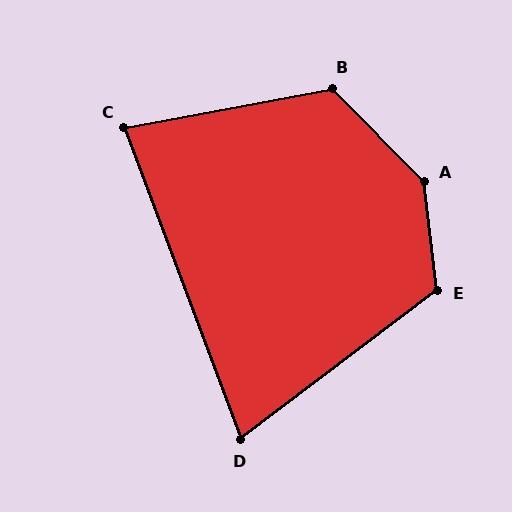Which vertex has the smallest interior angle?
D, at approximately 73 degrees.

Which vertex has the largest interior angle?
A, at approximately 142 degrees.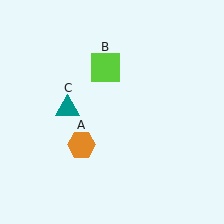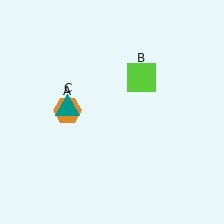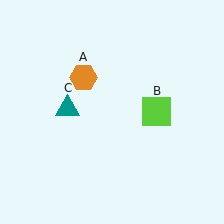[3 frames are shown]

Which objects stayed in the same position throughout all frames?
Teal triangle (object C) remained stationary.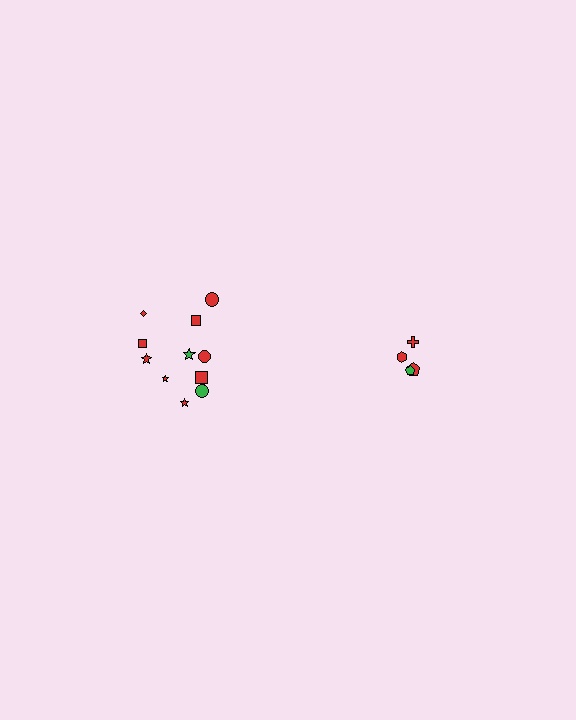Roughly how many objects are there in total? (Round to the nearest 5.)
Roughly 15 objects in total.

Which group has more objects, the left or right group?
The left group.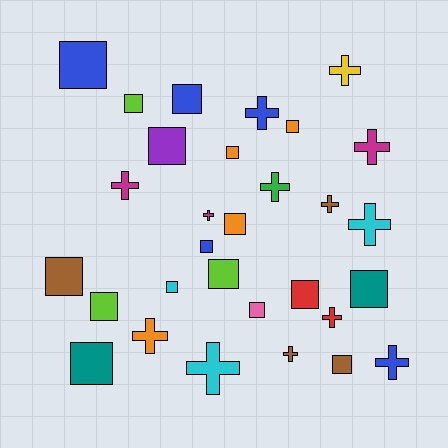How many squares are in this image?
There are 17 squares.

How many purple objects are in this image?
There is 1 purple object.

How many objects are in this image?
There are 30 objects.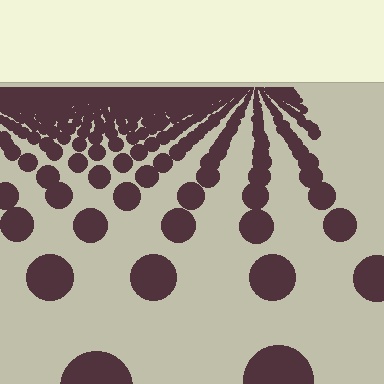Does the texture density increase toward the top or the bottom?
Density increases toward the top.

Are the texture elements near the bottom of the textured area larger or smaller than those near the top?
Larger. Near the bottom, elements are closer to the viewer and appear at a bigger on-screen size.